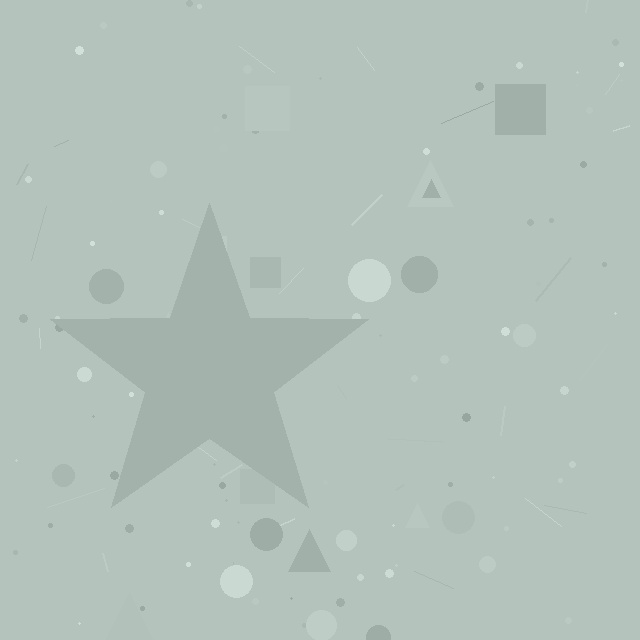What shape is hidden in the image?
A star is hidden in the image.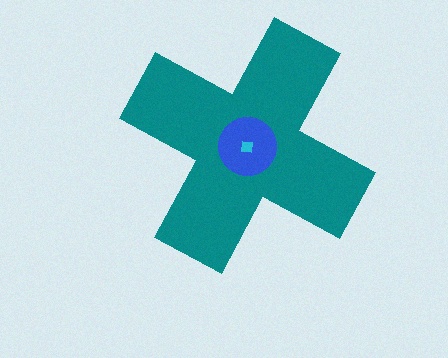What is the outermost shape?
The teal cross.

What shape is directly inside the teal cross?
The blue circle.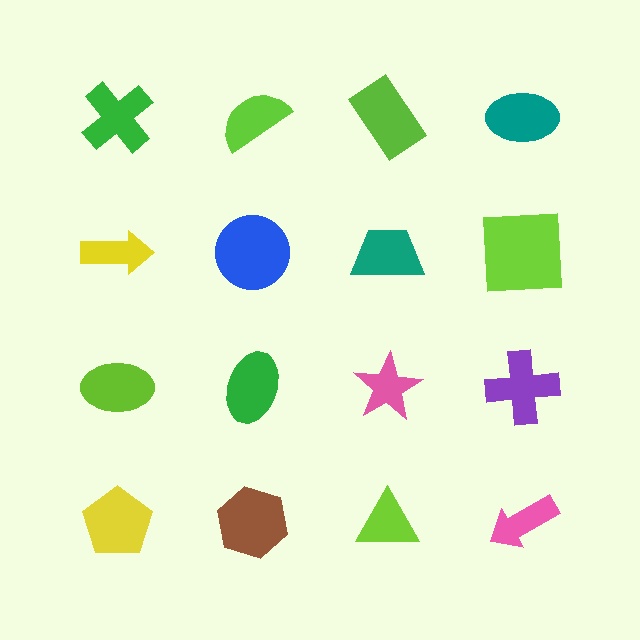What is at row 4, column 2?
A brown hexagon.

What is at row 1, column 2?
A lime semicircle.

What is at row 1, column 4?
A teal ellipse.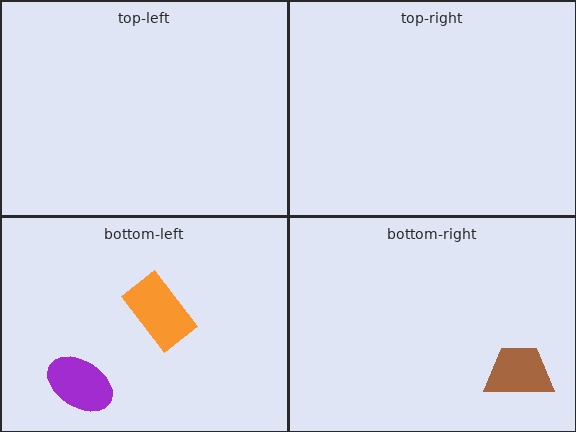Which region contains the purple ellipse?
The bottom-left region.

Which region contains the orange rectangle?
The bottom-left region.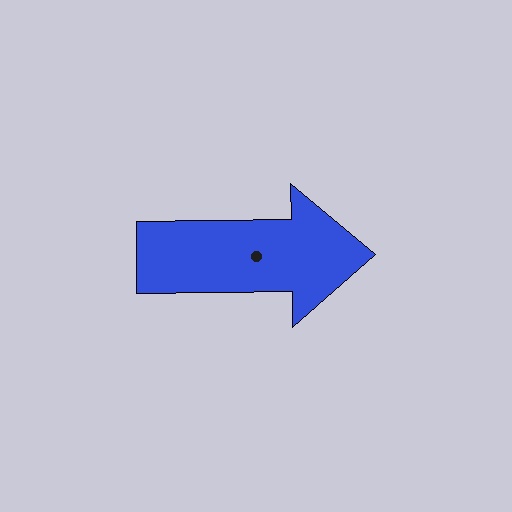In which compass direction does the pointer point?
East.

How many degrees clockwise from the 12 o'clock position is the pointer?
Approximately 89 degrees.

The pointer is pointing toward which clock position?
Roughly 3 o'clock.